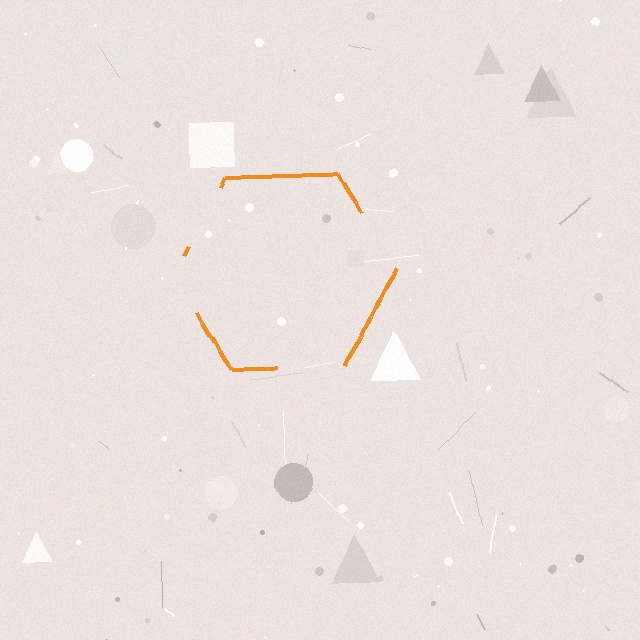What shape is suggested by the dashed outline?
The dashed outline suggests a hexagon.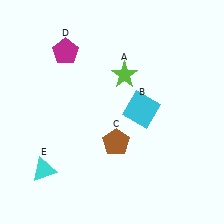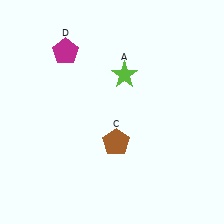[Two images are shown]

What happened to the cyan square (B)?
The cyan square (B) was removed in Image 2. It was in the top-right area of Image 1.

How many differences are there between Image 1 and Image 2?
There are 2 differences between the two images.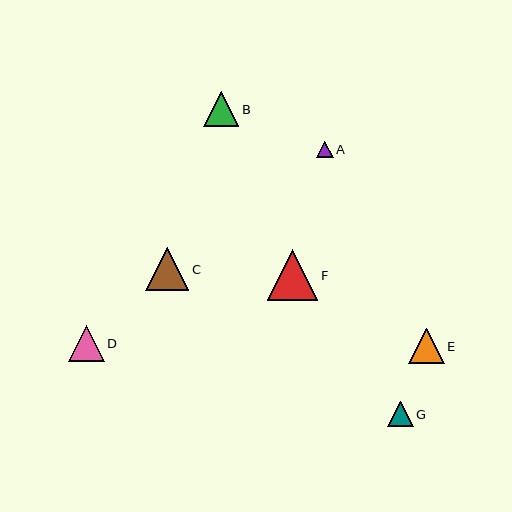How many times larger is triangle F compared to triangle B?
Triangle F is approximately 1.4 times the size of triangle B.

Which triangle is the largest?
Triangle F is the largest with a size of approximately 51 pixels.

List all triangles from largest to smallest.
From largest to smallest: F, C, B, D, E, G, A.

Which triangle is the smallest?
Triangle A is the smallest with a size of approximately 17 pixels.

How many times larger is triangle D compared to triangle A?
Triangle D is approximately 2.1 times the size of triangle A.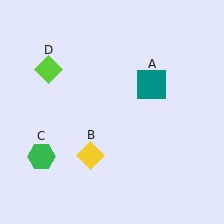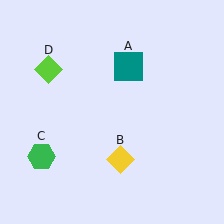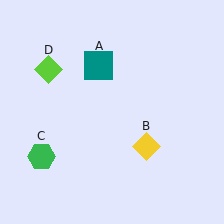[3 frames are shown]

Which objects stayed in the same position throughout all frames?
Green hexagon (object C) and lime diamond (object D) remained stationary.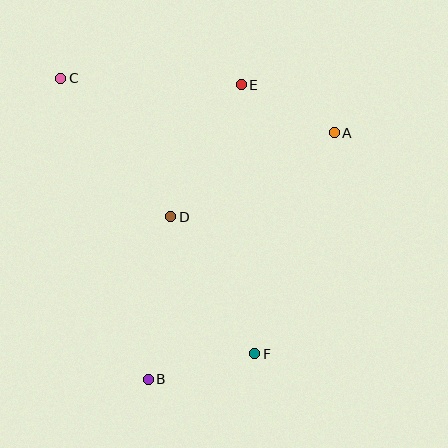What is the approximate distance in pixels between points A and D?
The distance between A and D is approximately 184 pixels.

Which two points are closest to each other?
Points A and E are closest to each other.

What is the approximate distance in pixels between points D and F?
The distance between D and F is approximately 161 pixels.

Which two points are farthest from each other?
Points C and F are farthest from each other.